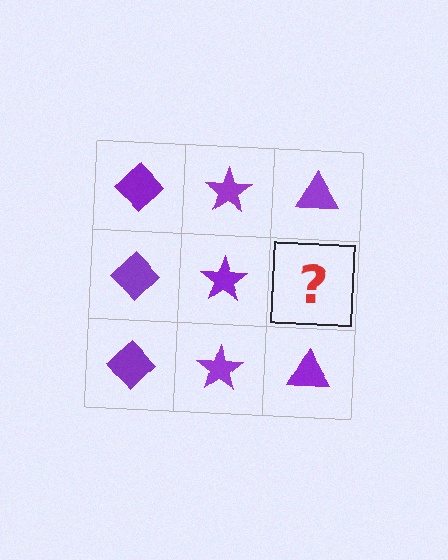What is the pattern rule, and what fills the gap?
The rule is that each column has a consistent shape. The gap should be filled with a purple triangle.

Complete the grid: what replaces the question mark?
The question mark should be replaced with a purple triangle.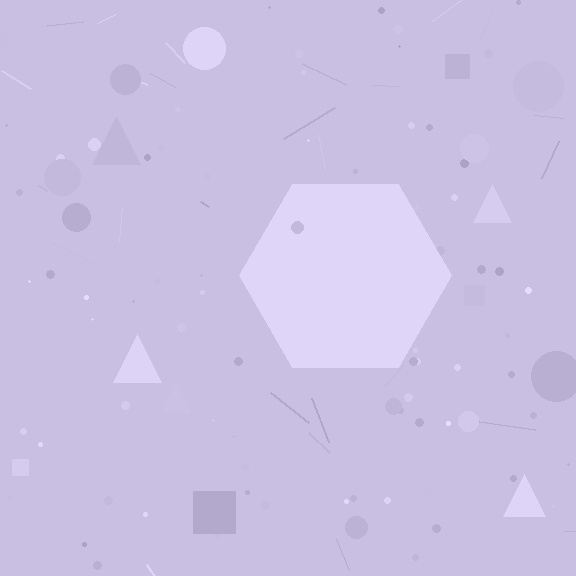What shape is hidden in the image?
A hexagon is hidden in the image.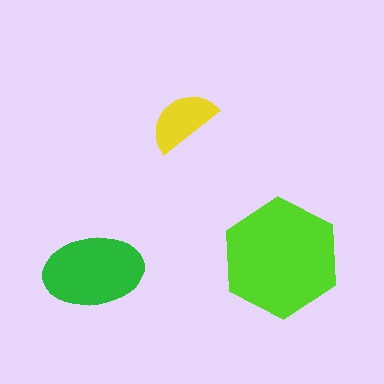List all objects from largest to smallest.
The lime hexagon, the green ellipse, the yellow semicircle.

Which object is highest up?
The yellow semicircle is topmost.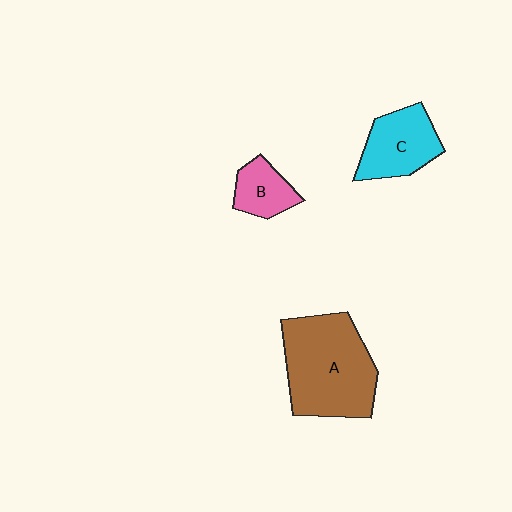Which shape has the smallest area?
Shape B (pink).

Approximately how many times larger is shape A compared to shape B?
Approximately 2.9 times.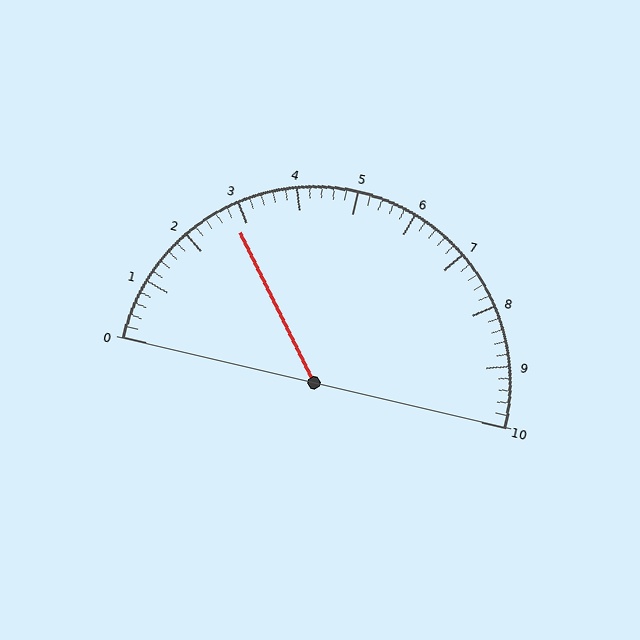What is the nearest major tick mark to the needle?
The nearest major tick mark is 3.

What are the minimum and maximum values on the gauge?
The gauge ranges from 0 to 10.